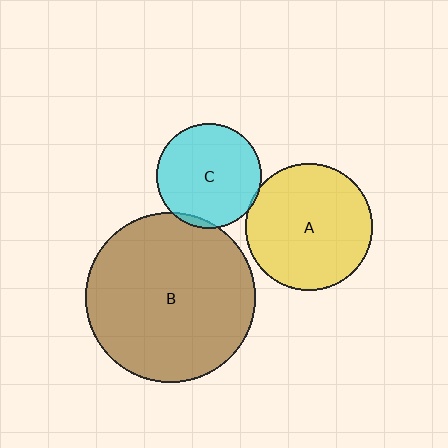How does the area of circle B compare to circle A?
Approximately 1.8 times.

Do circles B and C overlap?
Yes.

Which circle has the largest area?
Circle B (brown).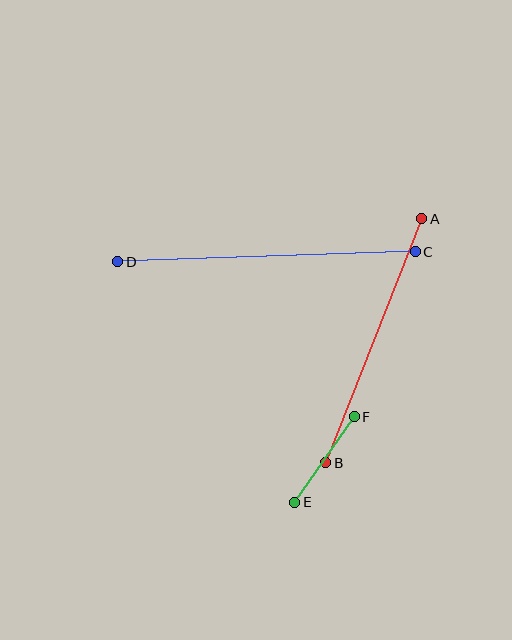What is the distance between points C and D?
The distance is approximately 298 pixels.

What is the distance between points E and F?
The distance is approximately 104 pixels.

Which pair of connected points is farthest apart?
Points C and D are farthest apart.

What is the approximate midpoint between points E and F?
The midpoint is at approximately (325, 459) pixels.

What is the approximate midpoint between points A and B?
The midpoint is at approximately (374, 341) pixels.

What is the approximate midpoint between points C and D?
The midpoint is at approximately (267, 257) pixels.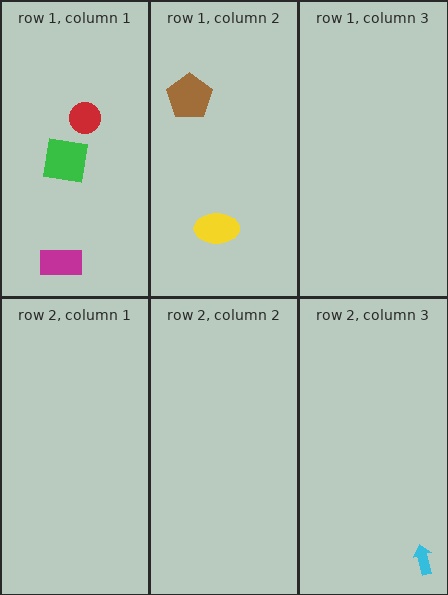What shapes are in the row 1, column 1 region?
The magenta rectangle, the green square, the red circle.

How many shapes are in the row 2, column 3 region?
1.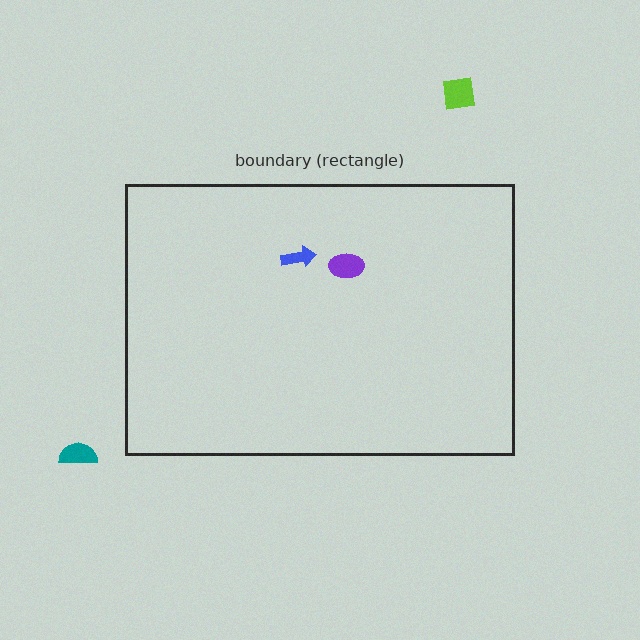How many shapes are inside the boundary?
2 inside, 2 outside.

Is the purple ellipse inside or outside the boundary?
Inside.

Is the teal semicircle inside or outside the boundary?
Outside.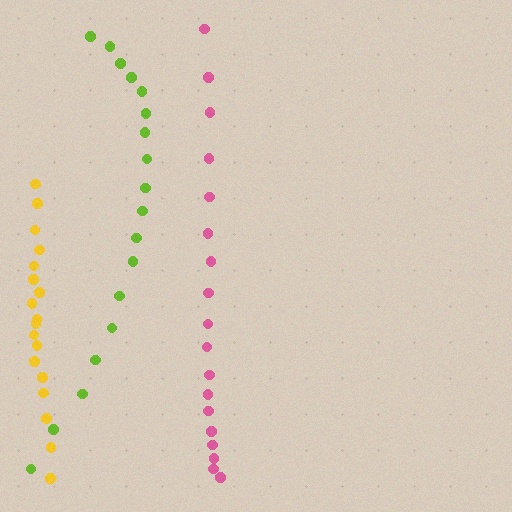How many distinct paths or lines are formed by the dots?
There are 3 distinct paths.